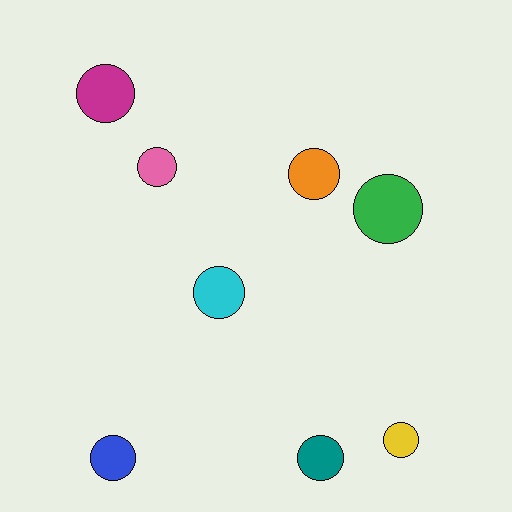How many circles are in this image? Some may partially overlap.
There are 8 circles.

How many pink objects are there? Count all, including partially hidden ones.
There is 1 pink object.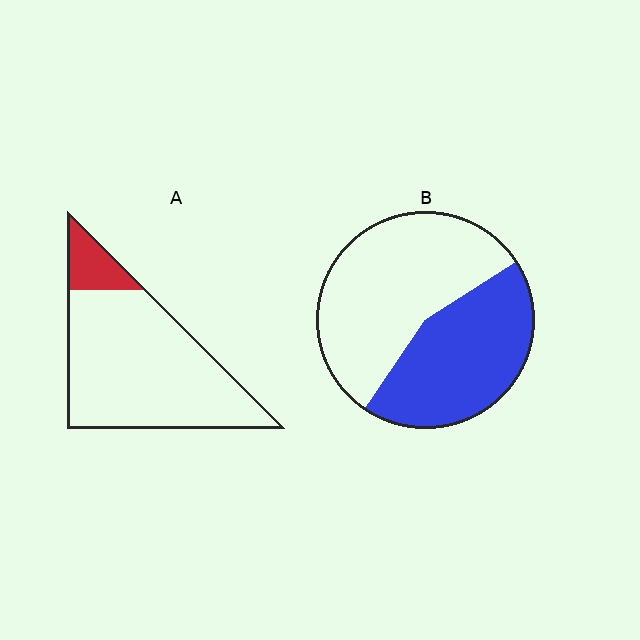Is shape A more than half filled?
No.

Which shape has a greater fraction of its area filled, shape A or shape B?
Shape B.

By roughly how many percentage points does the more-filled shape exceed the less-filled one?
By roughly 30 percentage points (B over A).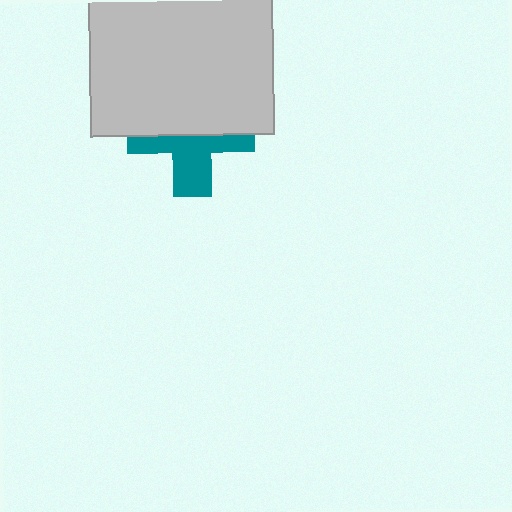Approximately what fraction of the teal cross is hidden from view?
Roughly 55% of the teal cross is hidden behind the light gray square.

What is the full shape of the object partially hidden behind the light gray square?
The partially hidden object is a teal cross.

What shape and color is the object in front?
The object in front is a light gray square.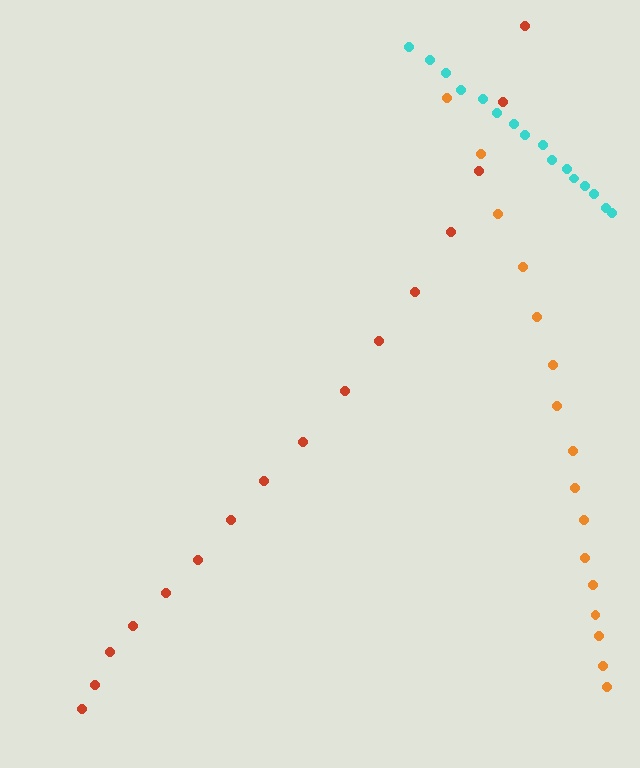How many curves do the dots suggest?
There are 3 distinct paths.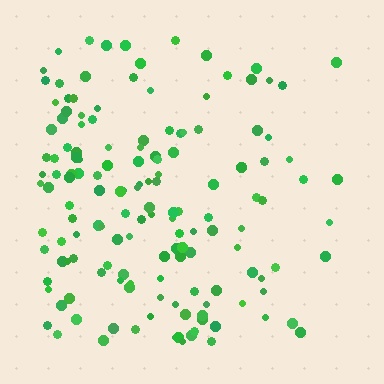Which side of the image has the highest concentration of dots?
The left.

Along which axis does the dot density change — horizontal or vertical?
Horizontal.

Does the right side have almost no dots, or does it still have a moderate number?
Still a moderate number, just noticeably fewer than the left.